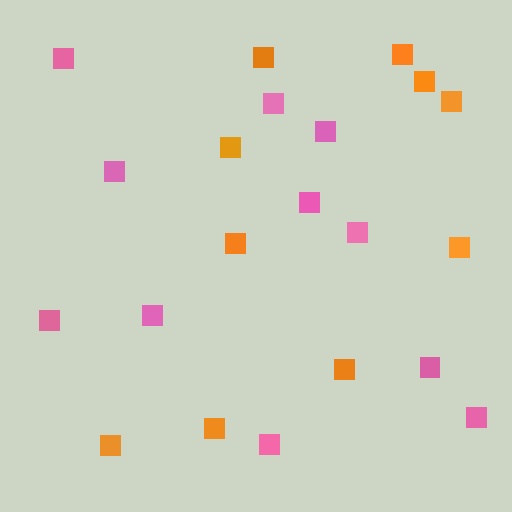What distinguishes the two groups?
There are 2 groups: one group of pink squares (11) and one group of orange squares (10).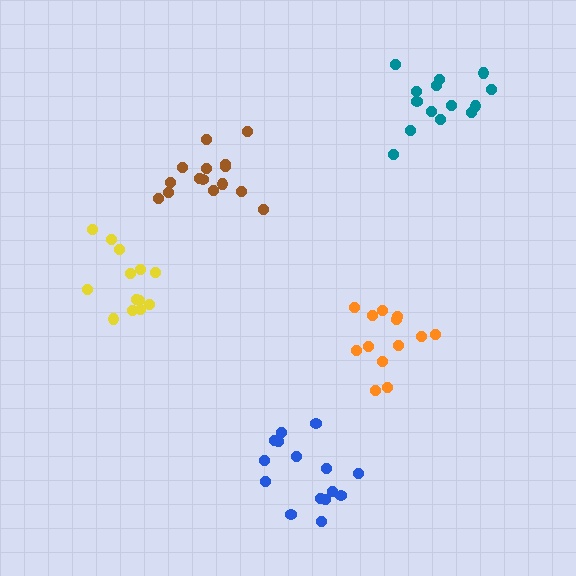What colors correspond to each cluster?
The clusters are colored: brown, yellow, teal, blue, orange.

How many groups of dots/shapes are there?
There are 5 groups.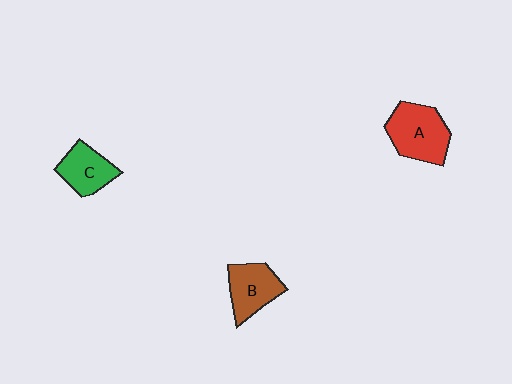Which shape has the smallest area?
Shape C (green).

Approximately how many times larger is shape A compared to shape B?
Approximately 1.3 times.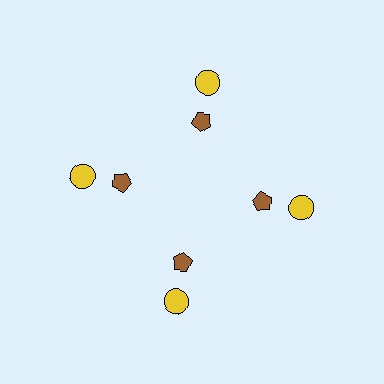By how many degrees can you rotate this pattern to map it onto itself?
The pattern maps onto itself every 90 degrees of rotation.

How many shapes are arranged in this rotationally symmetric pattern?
There are 8 shapes, arranged in 4 groups of 2.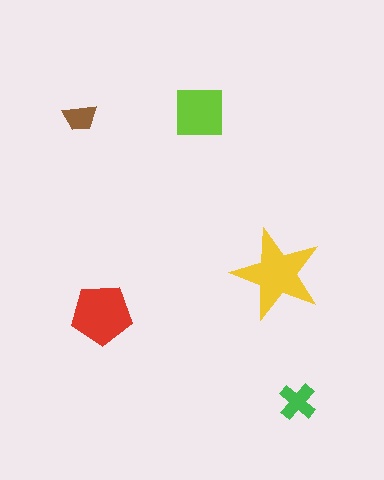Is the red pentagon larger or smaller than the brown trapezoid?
Larger.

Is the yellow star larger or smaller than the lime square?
Larger.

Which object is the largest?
The yellow star.